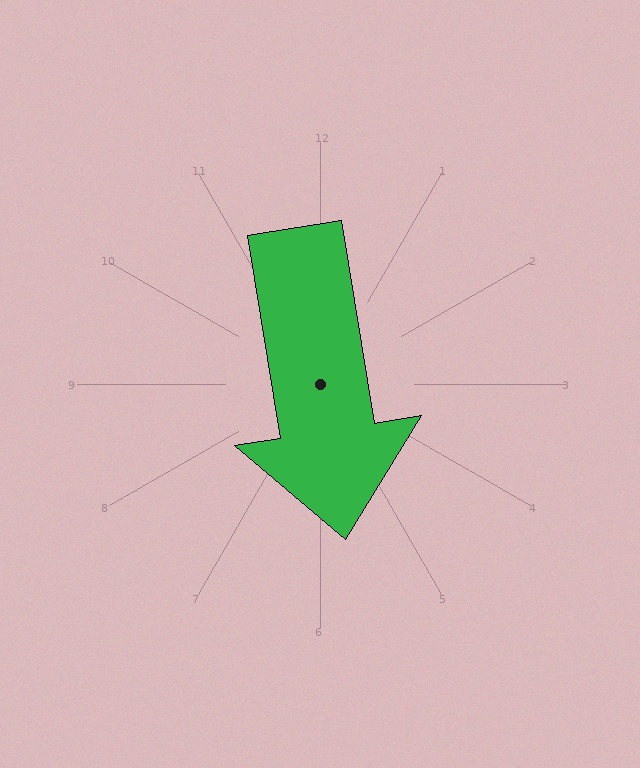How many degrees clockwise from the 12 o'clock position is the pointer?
Approximately 171 degrees.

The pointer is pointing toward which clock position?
Roughly 6 o'clock.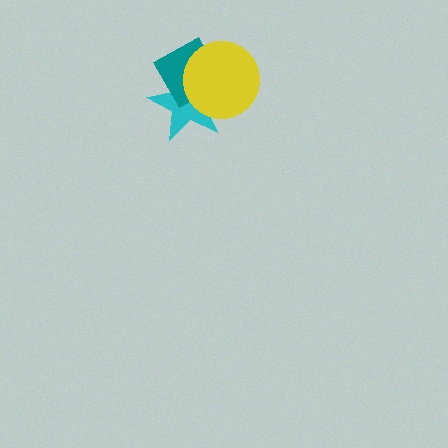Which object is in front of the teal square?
The yellow circle is in front of the teal square.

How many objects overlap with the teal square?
2 objects overlap with the teal square.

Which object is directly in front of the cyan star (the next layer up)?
The teal square is directly in front of the cyan star.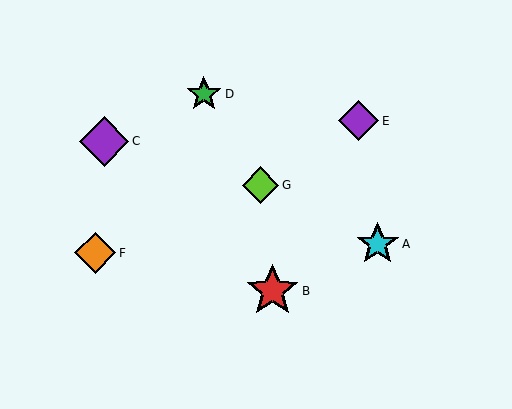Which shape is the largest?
The red star (labeled B) is the largest.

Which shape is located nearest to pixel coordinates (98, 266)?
The orange diamond (labeled F) at (95, 253) is nearest to that location.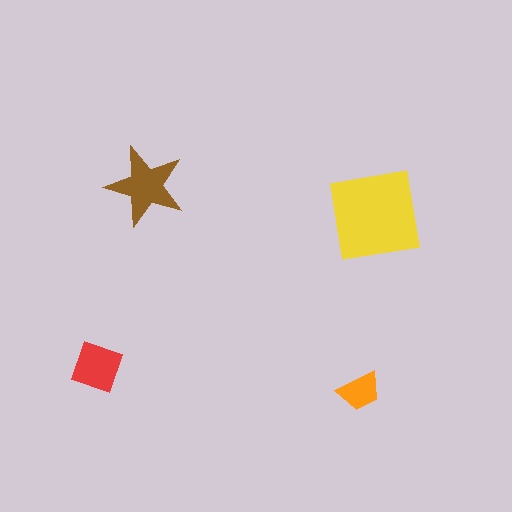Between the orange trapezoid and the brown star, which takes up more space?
The brown star.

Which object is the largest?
The yellow square.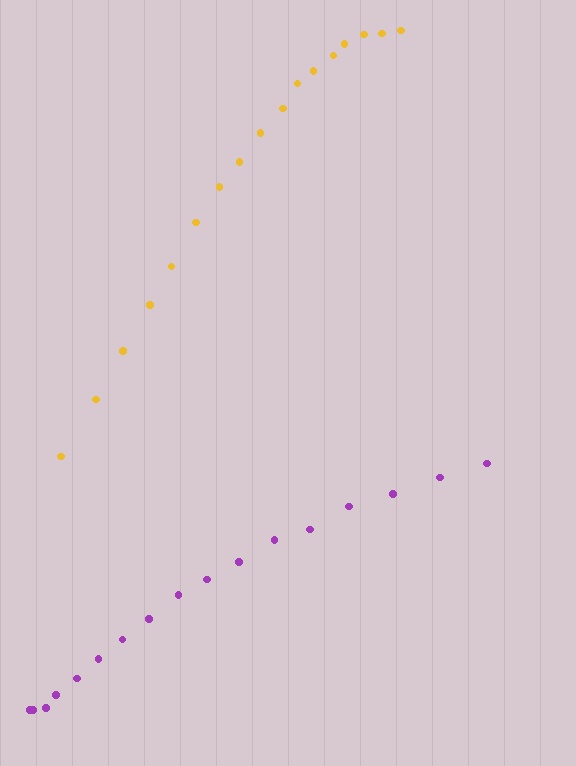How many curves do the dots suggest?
There are 2 distinct paths.